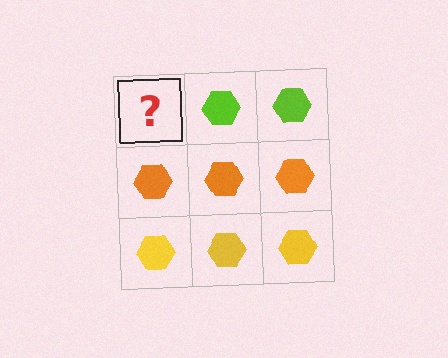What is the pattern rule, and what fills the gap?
The rule is that each row has a consistent color. The gap should be filled with a lime hexagon.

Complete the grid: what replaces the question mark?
The question mark should be replaced with a lime hexagon.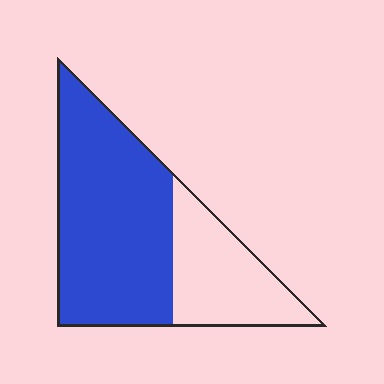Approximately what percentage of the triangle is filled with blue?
Approximately 65%.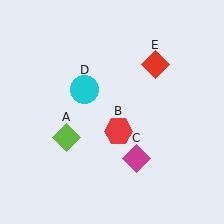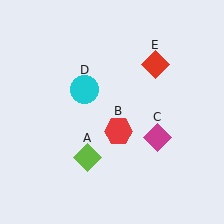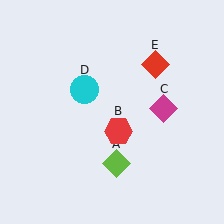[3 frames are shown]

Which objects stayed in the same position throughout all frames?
Red hexagon (object B) and cyan circle (object D) and red diamond (object E) remained stationary.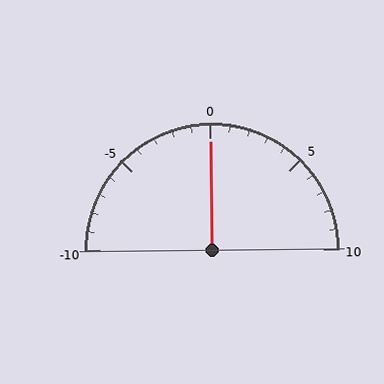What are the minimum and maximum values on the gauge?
The gauge ranges from -10 to 10.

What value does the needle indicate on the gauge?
The needle indicates approximately 0.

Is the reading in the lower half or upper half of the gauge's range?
The reading is in the upper half of the range (-10 to 10).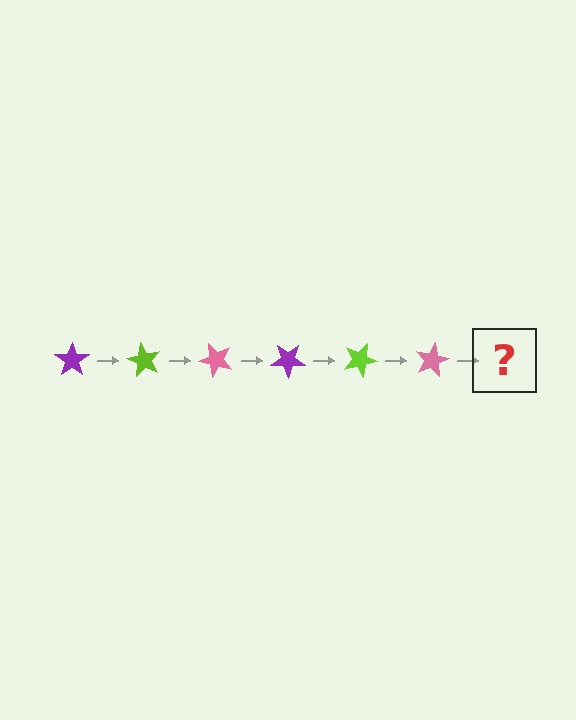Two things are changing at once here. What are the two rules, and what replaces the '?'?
The two rules are that it rotates 60 degrees each step and the color cycles through purple, lime, and pink. The '?' should be a purple star, rotated 360 degrees from the start.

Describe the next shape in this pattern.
It should be a purple star, rotated 360 degrees from the start.